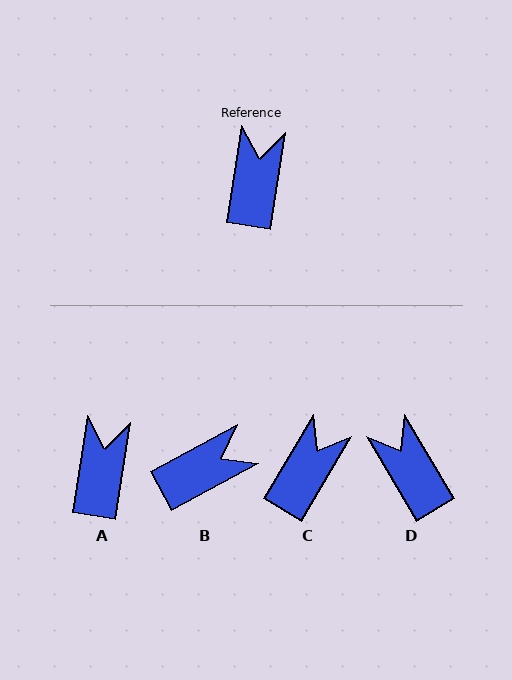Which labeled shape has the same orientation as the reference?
A.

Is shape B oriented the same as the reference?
No, it is off by about 53 degrees.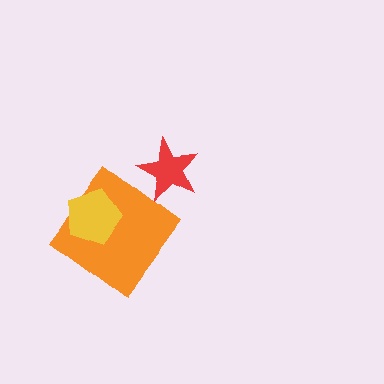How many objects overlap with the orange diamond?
1 object overlaps with the orange diamond.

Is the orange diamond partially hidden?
Yes, it is partially covered by another shape.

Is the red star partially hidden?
No, no other shape covers it.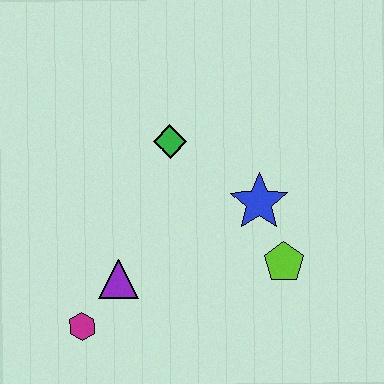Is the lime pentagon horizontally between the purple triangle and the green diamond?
No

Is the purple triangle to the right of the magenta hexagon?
Yes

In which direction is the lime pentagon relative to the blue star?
The lime pentagon is below the blue star.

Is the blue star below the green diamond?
Yes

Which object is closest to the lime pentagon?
The blue star is closest to the lime pentagon.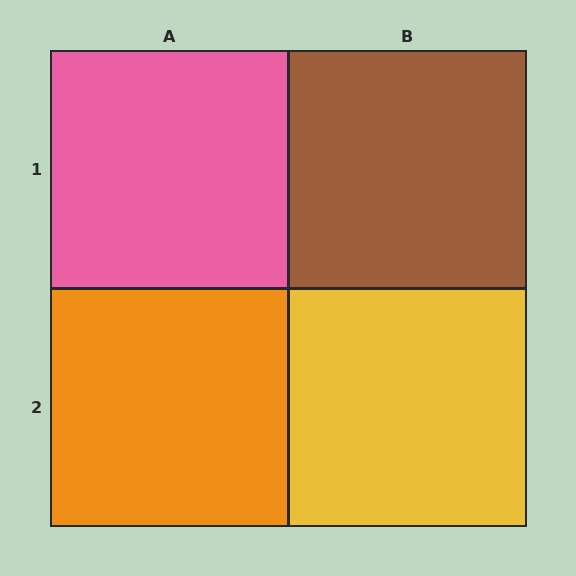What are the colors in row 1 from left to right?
Pink, brown.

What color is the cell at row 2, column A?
Orange.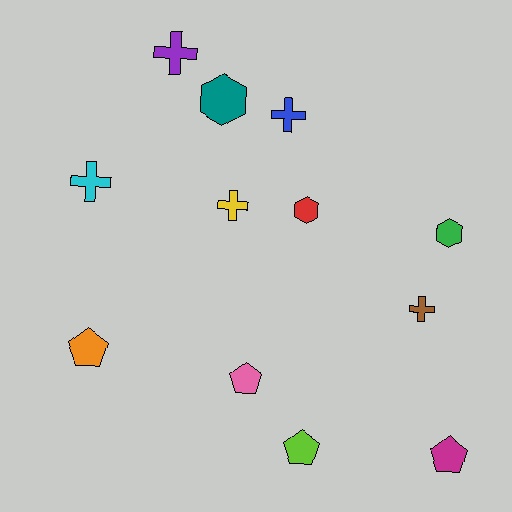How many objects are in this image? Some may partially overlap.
There are 12 objects.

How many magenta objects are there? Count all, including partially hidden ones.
There is 1 magenta object.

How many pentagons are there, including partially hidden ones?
There are 4 pentagons.